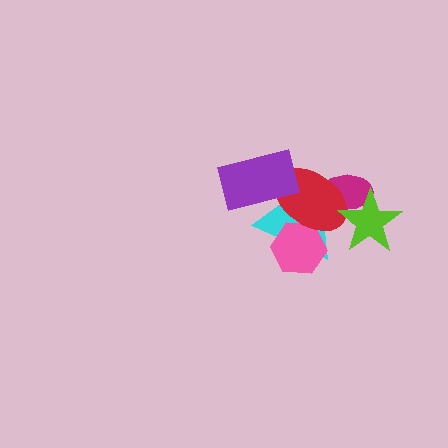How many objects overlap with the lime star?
3 objects overlap with the lime star.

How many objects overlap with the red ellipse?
5 objects overlap with the red ellipse.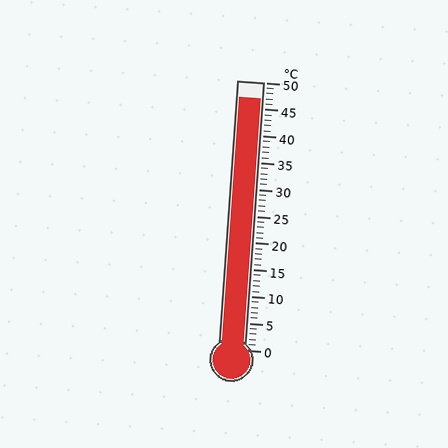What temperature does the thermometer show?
The thermometer shows approximately 47°C.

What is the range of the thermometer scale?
The thermometer scale ranges from 0°C to 50°C.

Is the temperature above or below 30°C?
The temperature is above 30°C.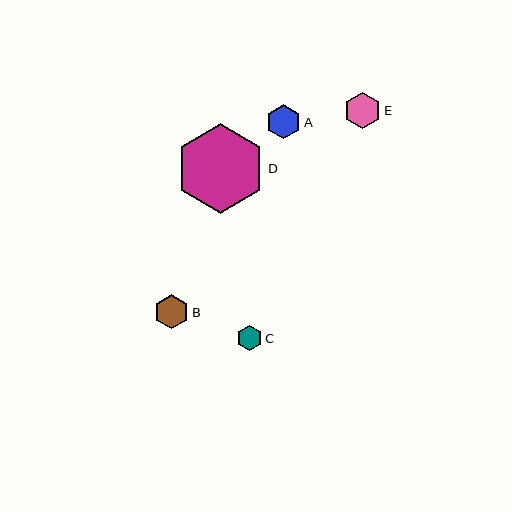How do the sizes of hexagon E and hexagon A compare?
Hexagon E and hexagon A are approximately the same size.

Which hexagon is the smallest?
Hexagon C is the smallest with a size of approximately 25 pixels.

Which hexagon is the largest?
Hexagon D is the largest with a size of approximately 89 pixels.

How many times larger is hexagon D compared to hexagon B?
Hexagon D is approximately 2.6 times the size of hexagon B.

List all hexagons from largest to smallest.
From largest to smallest: D, E, B, A, C.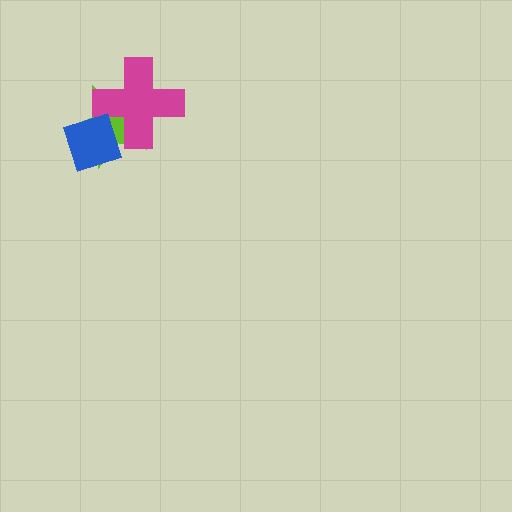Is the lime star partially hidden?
Yes, it is partially covered by another shape.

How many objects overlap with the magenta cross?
2 objects overlap with the magenta cross.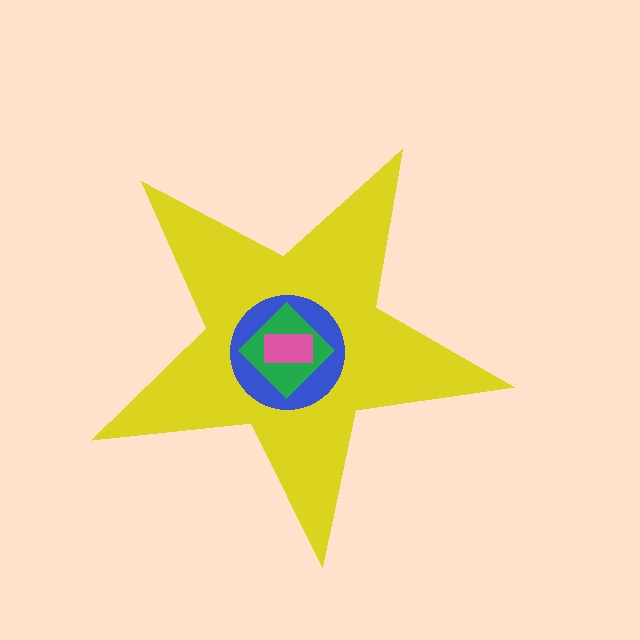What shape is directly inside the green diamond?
The pink rectangle.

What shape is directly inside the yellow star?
The blue circle.